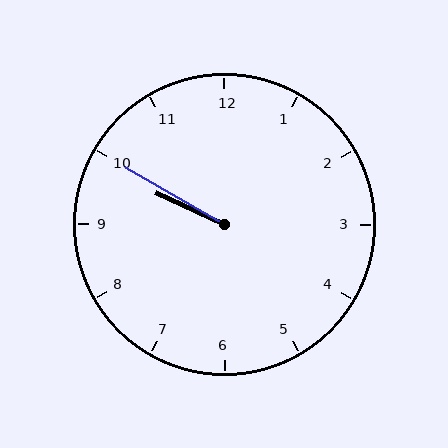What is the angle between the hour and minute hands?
Approximately 5 degrees.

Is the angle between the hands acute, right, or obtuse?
It is acute.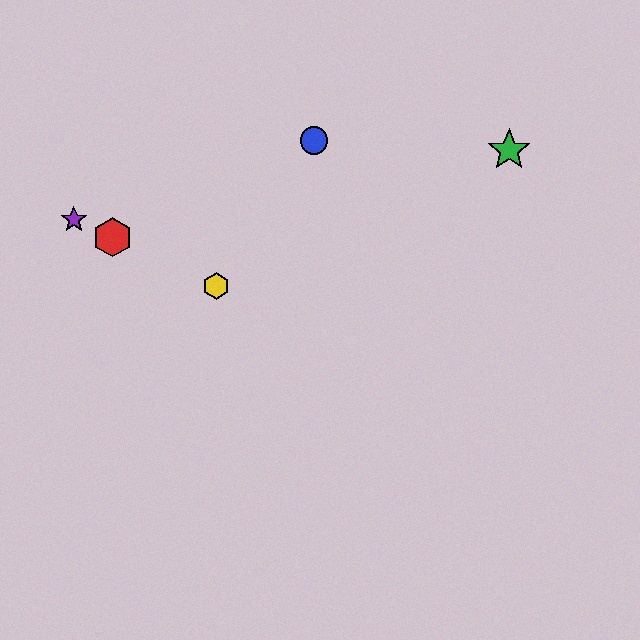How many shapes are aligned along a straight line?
3 shapes (the red hexagon, the yellow hexagon, the purple star) are aligned along a straight line.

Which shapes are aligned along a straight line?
The red hexagon, the yellow hexagon, the purple star are aligned along a straight line.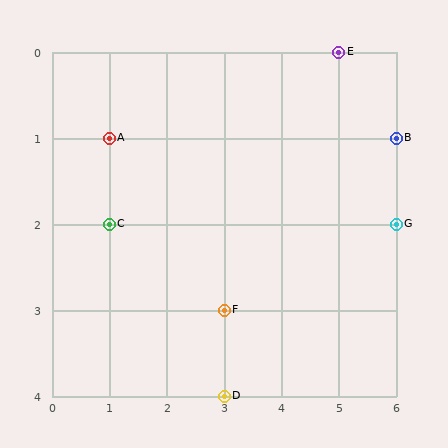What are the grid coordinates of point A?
Point A is at grid coordinates (1, 1).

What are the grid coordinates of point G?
Point G is at grid coordinates (6, 2).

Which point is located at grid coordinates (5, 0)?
Point E is at (5, 0).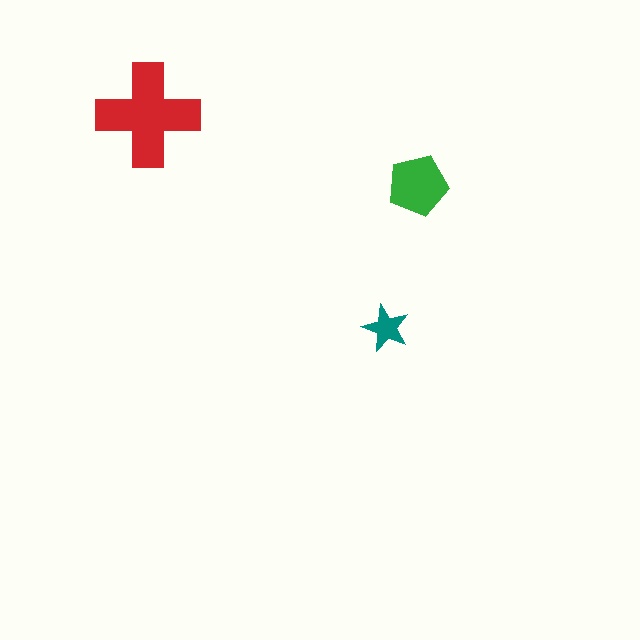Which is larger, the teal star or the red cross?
The red cross.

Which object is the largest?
The red cross.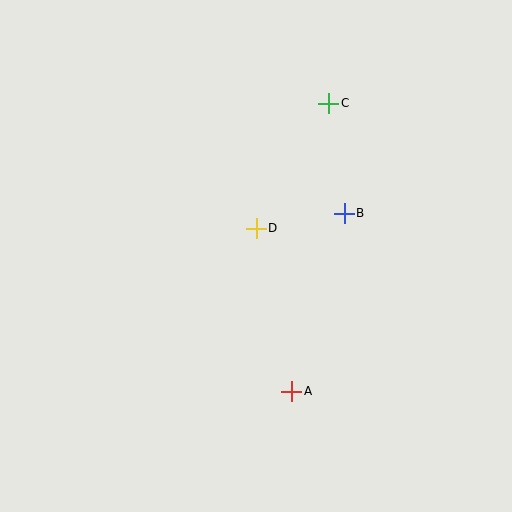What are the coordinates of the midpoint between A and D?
The midpoint between A and D is at (274, 310).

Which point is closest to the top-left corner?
Point D is closest to the top-left corner.